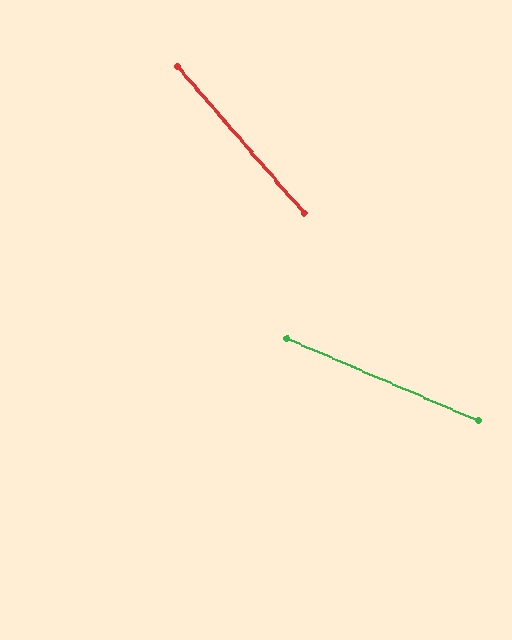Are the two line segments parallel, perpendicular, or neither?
Neither parallel nor perpendicular — they differ by about 26°.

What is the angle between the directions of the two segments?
Approximately 26 degrees.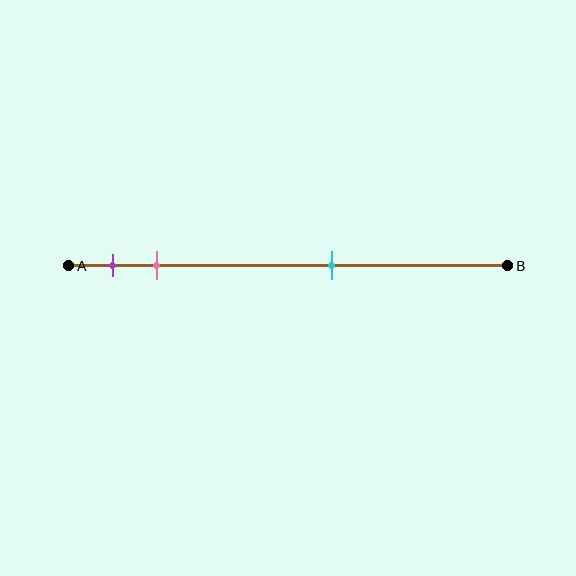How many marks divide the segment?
There are 3 marks dividing the segment.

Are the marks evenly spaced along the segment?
No, the marks are not evenly spaced.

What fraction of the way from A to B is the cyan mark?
The cyan mark is approximately 60% (0.6) of the way from A to B.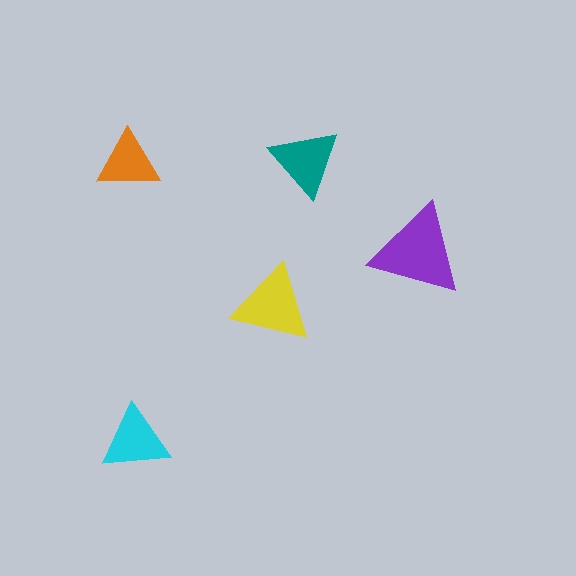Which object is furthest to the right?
The purple triangle is rightmost.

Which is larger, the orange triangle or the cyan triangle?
The cyan one.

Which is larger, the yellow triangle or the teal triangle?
The yellow one.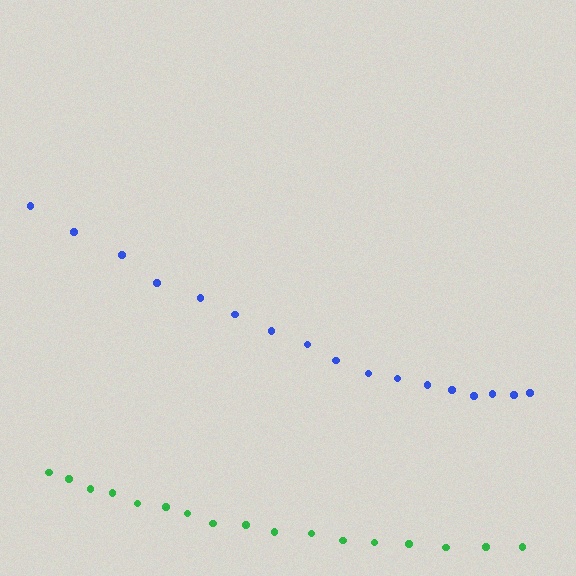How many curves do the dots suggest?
There are 2 distinct paths.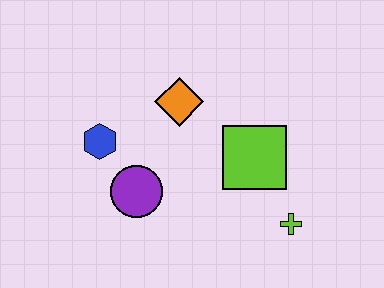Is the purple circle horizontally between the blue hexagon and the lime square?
Yes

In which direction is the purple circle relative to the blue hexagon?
The purple circle is below the blue hexagon.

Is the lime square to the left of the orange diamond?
No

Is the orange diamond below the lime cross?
No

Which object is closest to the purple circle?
The blue hexagon is closest to the purple circle.